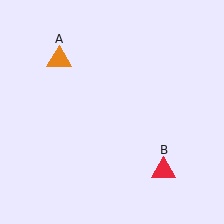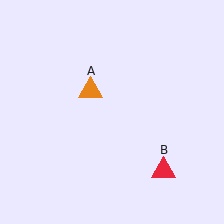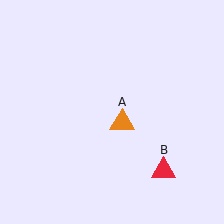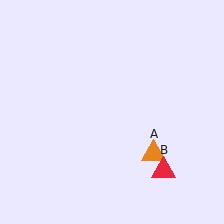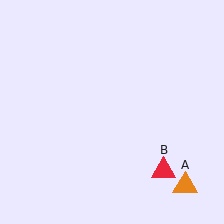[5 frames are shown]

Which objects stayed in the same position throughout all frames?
Red triangle (object B) remained stationary.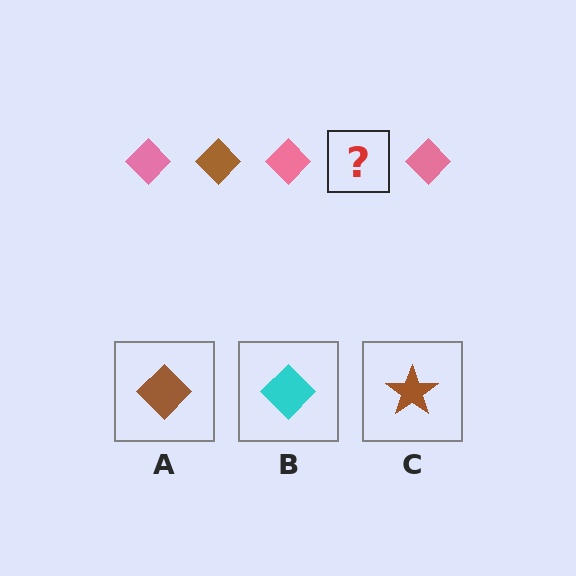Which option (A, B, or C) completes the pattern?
A.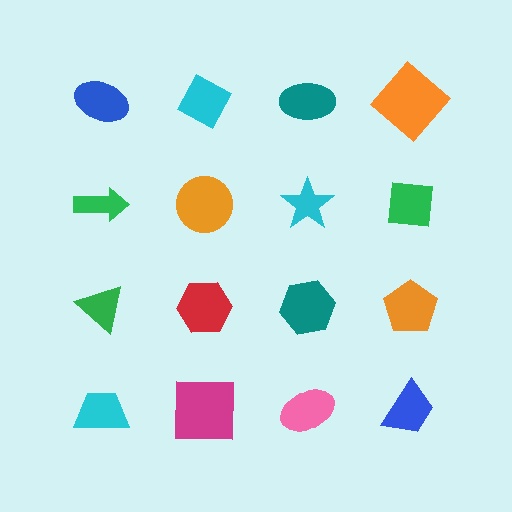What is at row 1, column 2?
A cyan diamond.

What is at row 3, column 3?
A teal hexagon.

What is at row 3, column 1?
A green triangle.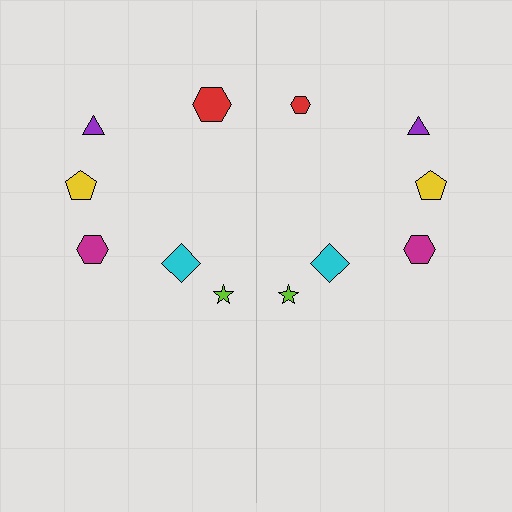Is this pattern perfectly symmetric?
No, the pattern is not perfectly symmetric. The red hexagon on the right side has a different size than its mirror counterpart.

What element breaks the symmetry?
The red hexagon on the right side has a different size than its mirror counterpart.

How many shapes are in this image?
There are 12 shapes in this image.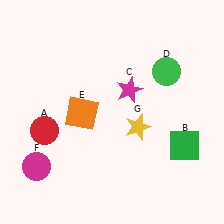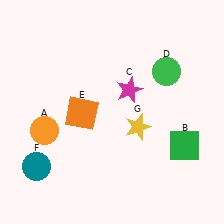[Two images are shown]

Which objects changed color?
A changed from red to orange. F changed from magenta to teal.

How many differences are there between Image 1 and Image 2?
There are 2 differences between the two images.